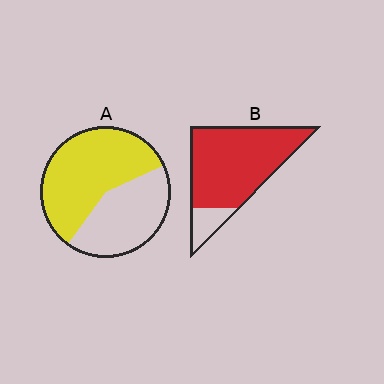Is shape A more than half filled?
Yes.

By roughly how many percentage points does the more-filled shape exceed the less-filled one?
By roughly 25 percentage points (B over A).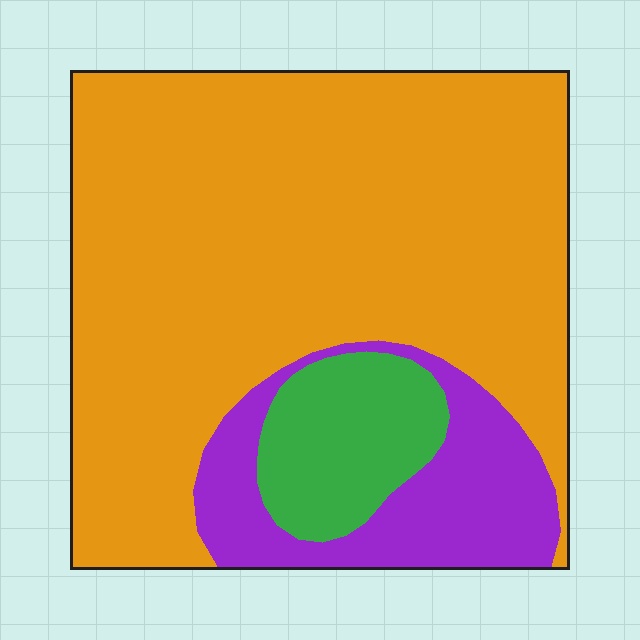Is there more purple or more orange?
Orange.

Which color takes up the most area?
Orange, at roughly 75%.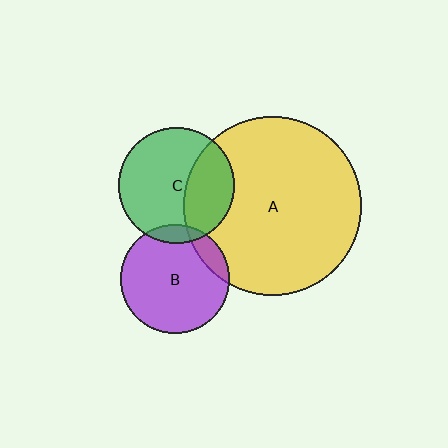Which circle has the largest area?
Circle A (yellow).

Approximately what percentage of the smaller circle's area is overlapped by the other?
Approximately 35%.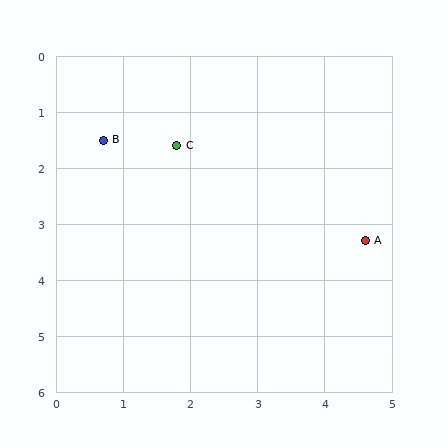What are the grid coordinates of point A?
Point A is at approximately (4.6, 3.3).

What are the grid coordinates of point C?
Point C is at approximately (1.8, 1.6).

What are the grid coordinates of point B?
Point B is at approximately (0.7, 1.5).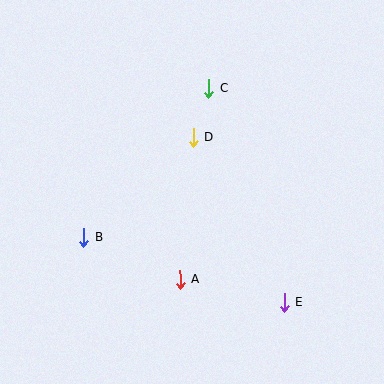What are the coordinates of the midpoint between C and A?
The midpoint between C and A is at (194, 184).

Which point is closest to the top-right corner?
Point C is closest to the top-right corner.